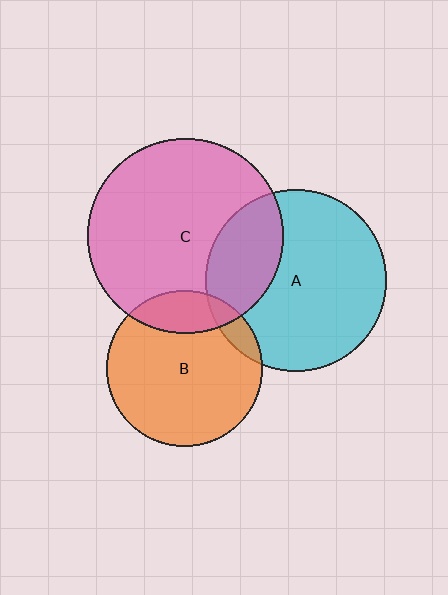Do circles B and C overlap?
Yes.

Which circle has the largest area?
Circle C (pink).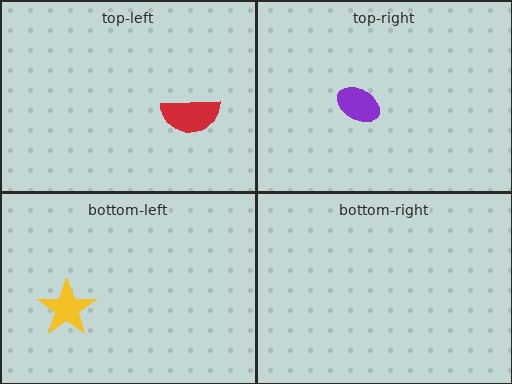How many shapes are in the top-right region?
1.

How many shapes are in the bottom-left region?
1.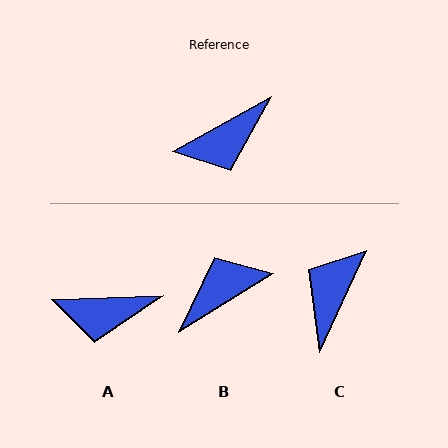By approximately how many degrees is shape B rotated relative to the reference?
Approximately 177 degrees clockwise.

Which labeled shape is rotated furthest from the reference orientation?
B, about 177 degrees away.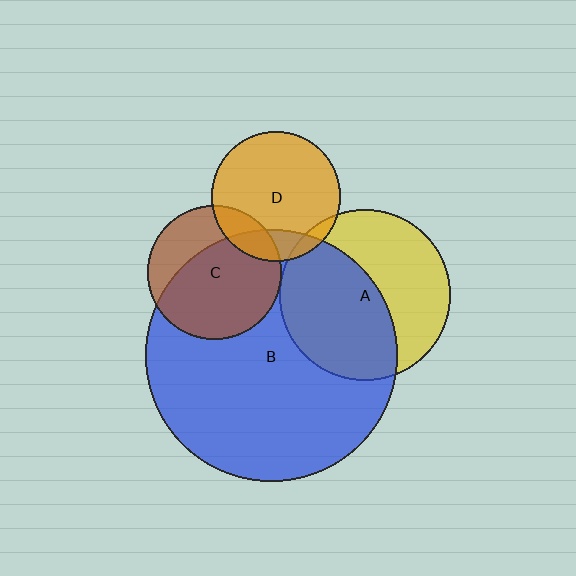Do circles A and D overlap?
Yes.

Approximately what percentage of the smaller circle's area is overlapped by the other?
Approximately 5%.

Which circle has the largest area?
Circle B (blue).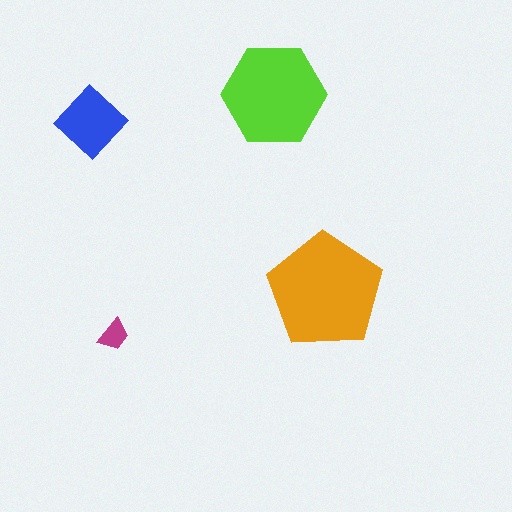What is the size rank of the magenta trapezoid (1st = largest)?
4th.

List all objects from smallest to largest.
The magenta trapezoid, the blue diamond, the lime hexagon, the orange pentagon.